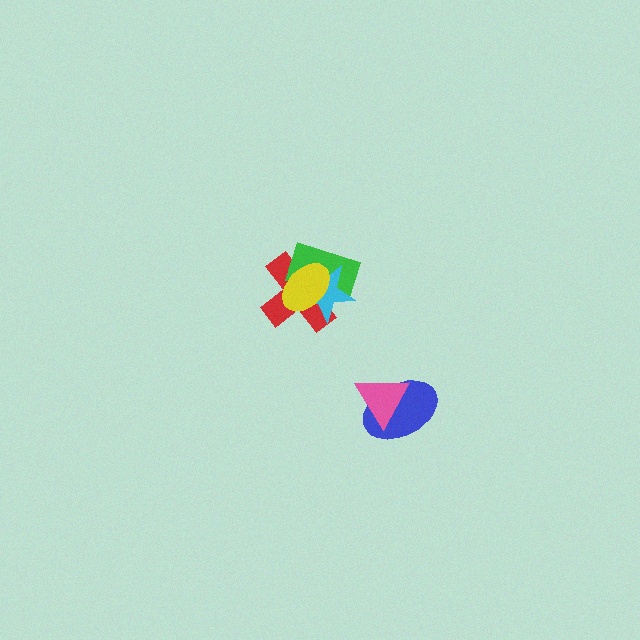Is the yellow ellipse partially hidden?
No, no other shape covers it.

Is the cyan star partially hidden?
Yes, it is partially covered by another shape.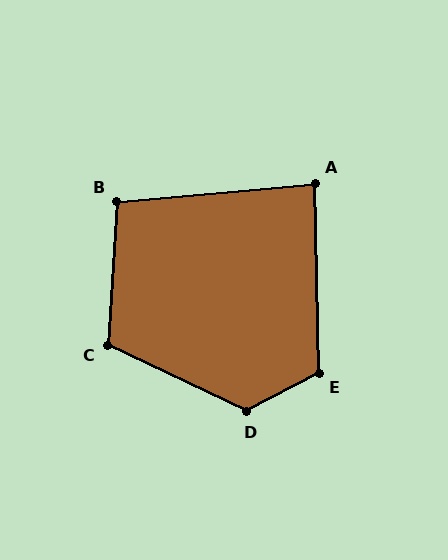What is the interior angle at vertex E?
Approximately 117 degrees (obtuse).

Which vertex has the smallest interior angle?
A, at approximately 86 degrees.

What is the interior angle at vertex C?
Approximately 112 degrees (obtuse).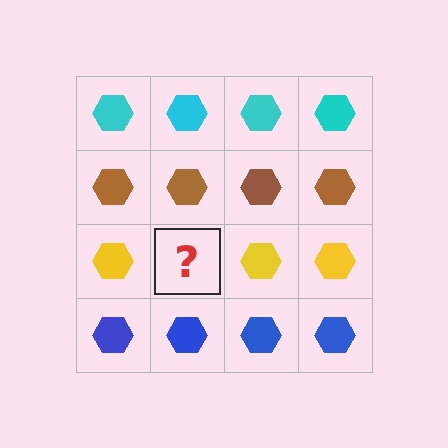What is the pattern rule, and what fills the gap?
The rule is that each row has a consistent color. The gap should be filled with a yellow hexagon.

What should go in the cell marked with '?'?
The missing cell should contain a yellow hexagon.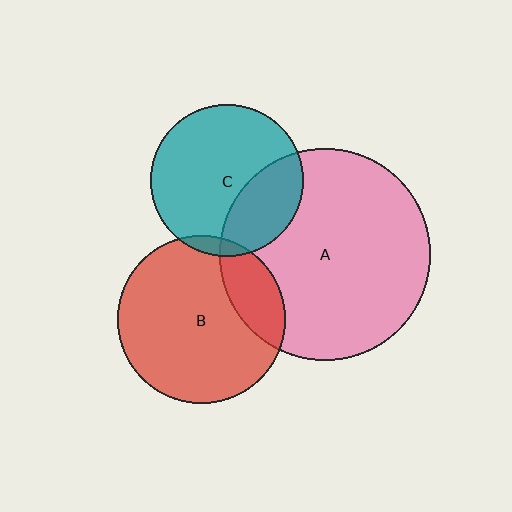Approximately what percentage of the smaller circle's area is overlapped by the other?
Approximately 30%.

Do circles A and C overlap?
Yes.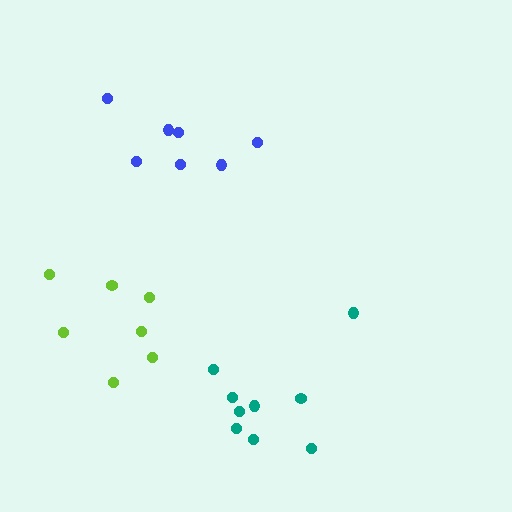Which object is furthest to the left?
The lime cluster is leftmost.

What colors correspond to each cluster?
The clusters are colored: teal, lime, blue.